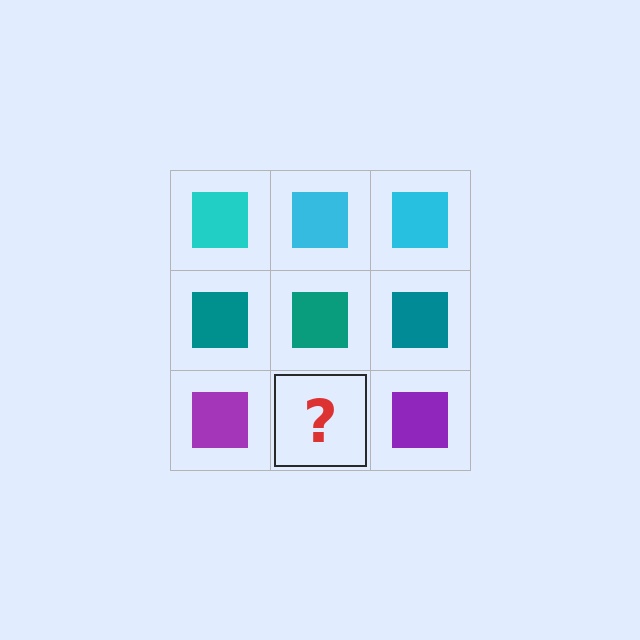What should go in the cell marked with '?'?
The missing cell should contain a purple square.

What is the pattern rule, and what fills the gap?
The rule is that each row has a consistent color. The gap should be filled with a purple square.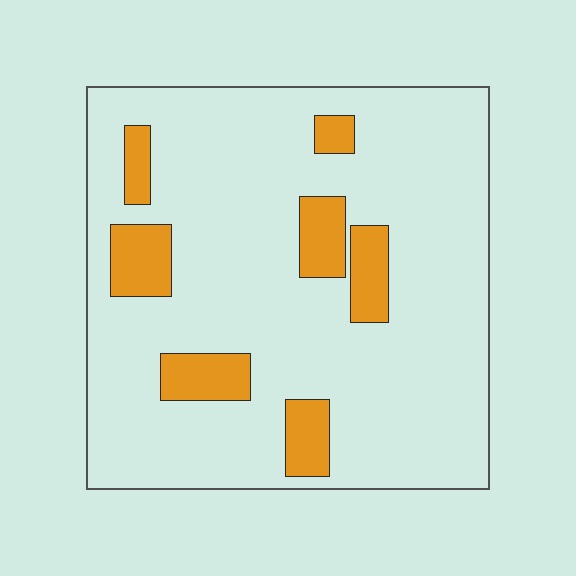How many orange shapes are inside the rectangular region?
7.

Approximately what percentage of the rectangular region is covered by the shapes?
Approximately 15%.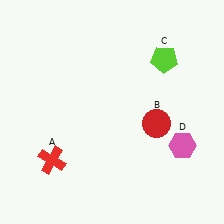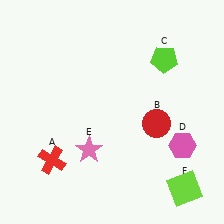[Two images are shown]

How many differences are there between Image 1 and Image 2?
There are 2 differences between the two images.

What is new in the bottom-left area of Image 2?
A pink star (E) was added in the bottom-left area of Image 2.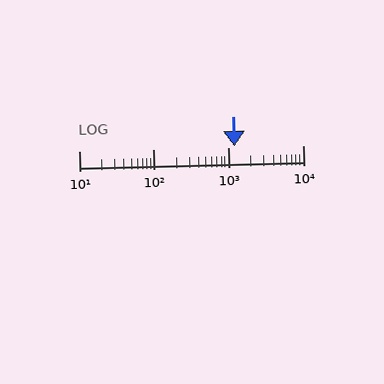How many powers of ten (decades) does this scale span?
The scale spans 3 decades, from 10 to 10000.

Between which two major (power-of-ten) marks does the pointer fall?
The pointer is between 1000 and 10000.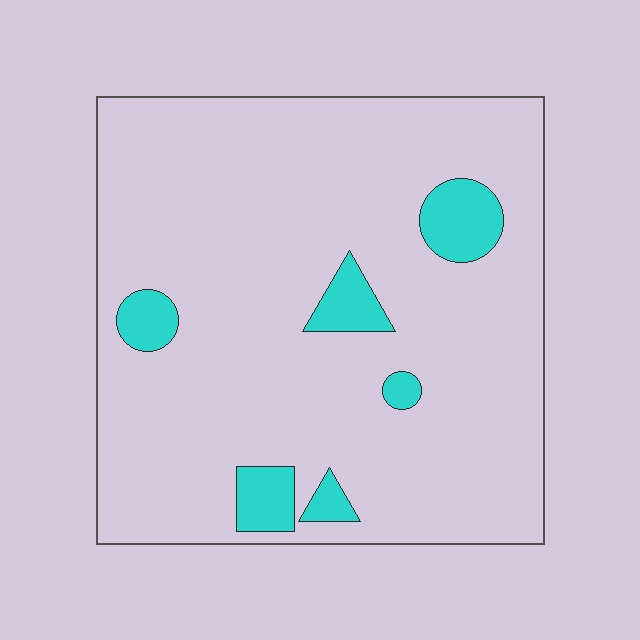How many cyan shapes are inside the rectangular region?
6.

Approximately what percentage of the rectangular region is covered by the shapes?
Approximately 10%.